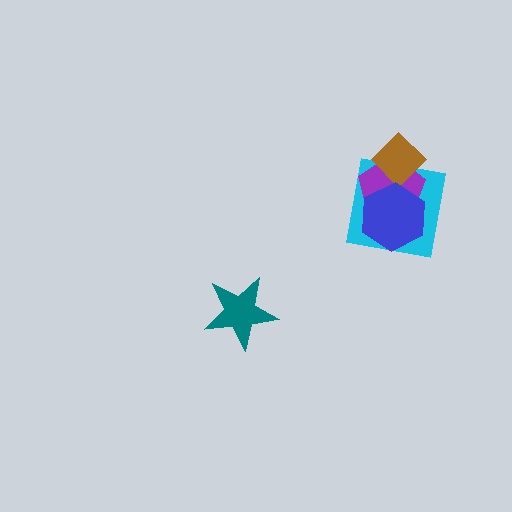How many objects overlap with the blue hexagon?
2 objects overlap with the blue hexagon.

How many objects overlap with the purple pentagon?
3 objects overlap with the purple pentagon.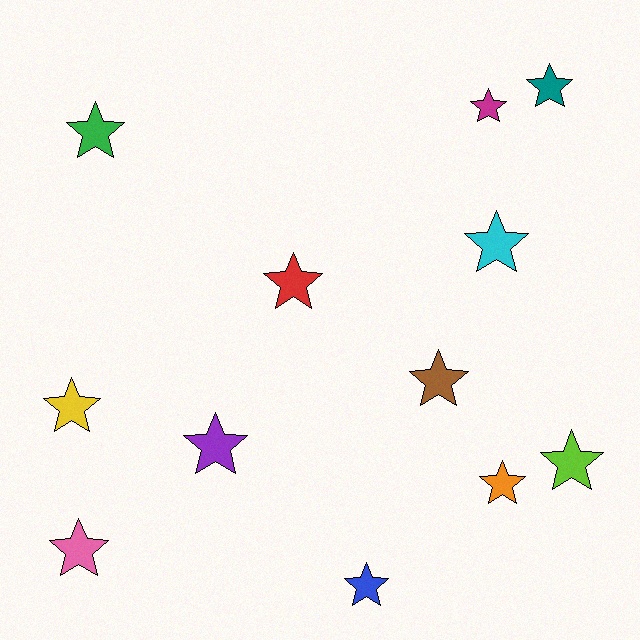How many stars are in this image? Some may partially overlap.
There are 12 stars.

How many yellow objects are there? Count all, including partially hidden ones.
There is 1 yellow object.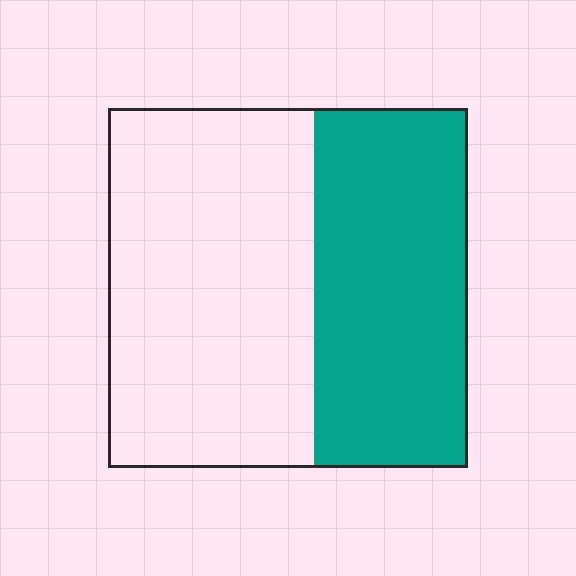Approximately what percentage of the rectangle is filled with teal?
Approximately 45%.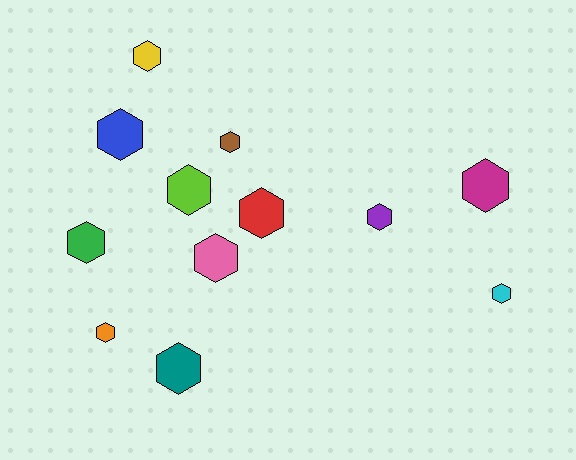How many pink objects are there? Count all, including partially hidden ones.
There is 1 pink object.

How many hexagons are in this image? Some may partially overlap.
There are 12 hexagons.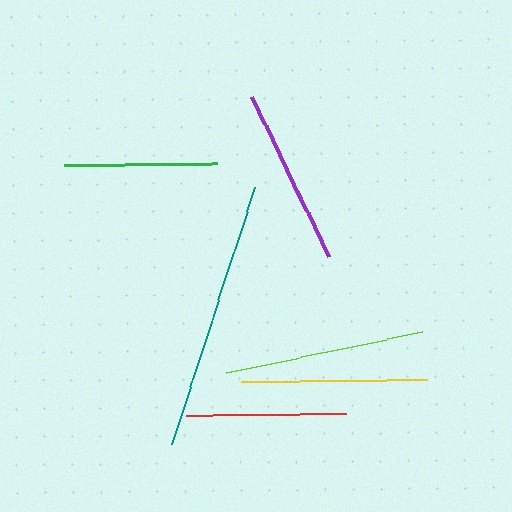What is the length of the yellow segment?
The yellow segment is approximately 186 pixels long.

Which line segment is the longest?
The teal line is the longest at approximately 270 pixels.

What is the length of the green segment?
The green segment is approximately 153 pixels long.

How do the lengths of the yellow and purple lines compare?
The yellow and purple lines are approximately the same length.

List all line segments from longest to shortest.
From longest to shortest: teal, lime, yellow, purple, red, green.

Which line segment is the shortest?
The green line is the shortest at approximately 153 pixels.